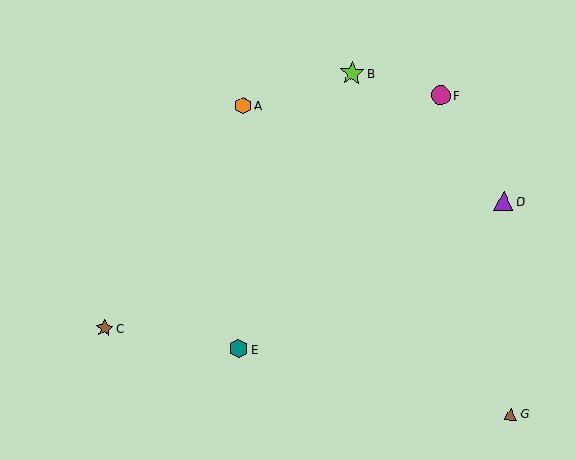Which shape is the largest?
The lime star (labeled B) is the largest.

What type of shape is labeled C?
Shape C is a brown star.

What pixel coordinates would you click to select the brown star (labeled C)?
Click at (105, 328) to select the brown star C.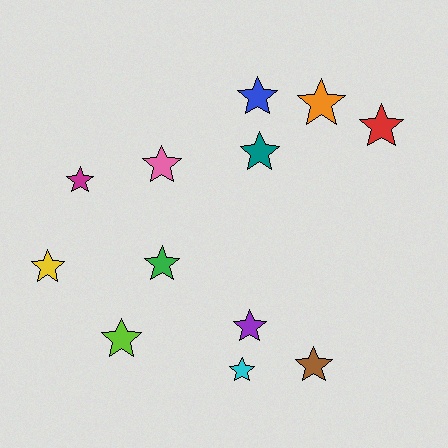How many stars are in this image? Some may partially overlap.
There are 12 stars.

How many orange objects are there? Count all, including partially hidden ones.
There is 1 orange object.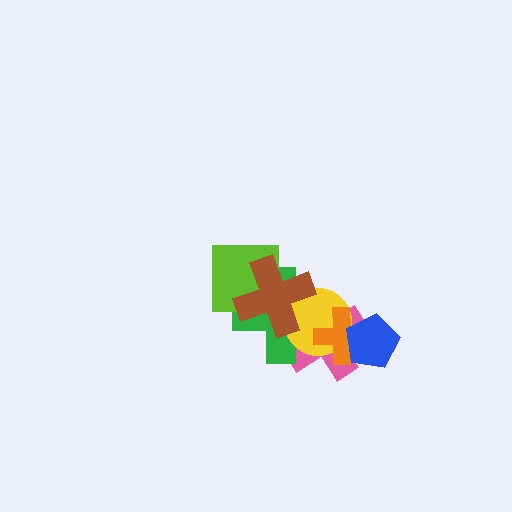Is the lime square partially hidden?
Yes, it is partially covered by another shape.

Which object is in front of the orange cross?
The blue pentagon is in front of the orange cross.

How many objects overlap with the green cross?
5 objects overlap with the green cross.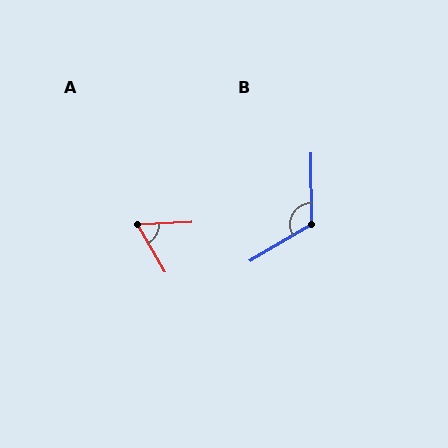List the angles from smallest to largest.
A (62°), B (120°).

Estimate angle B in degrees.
Approximately 120 degrees.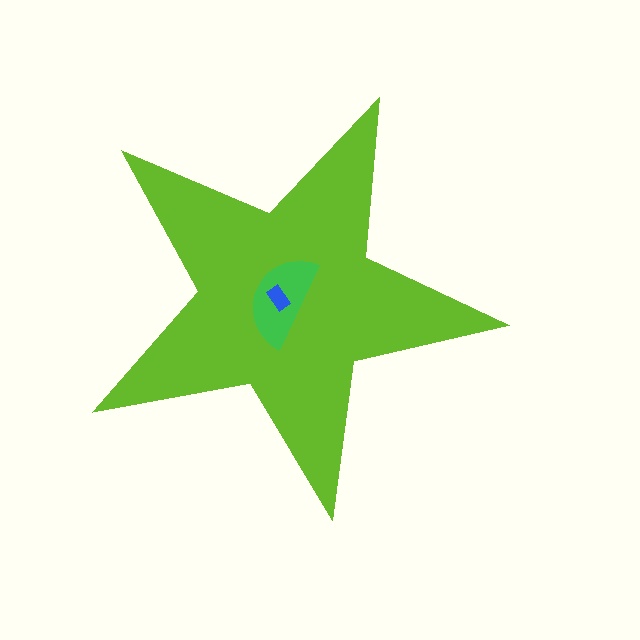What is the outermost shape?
The lime star.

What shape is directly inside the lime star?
The green semicircle.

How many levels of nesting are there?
3.